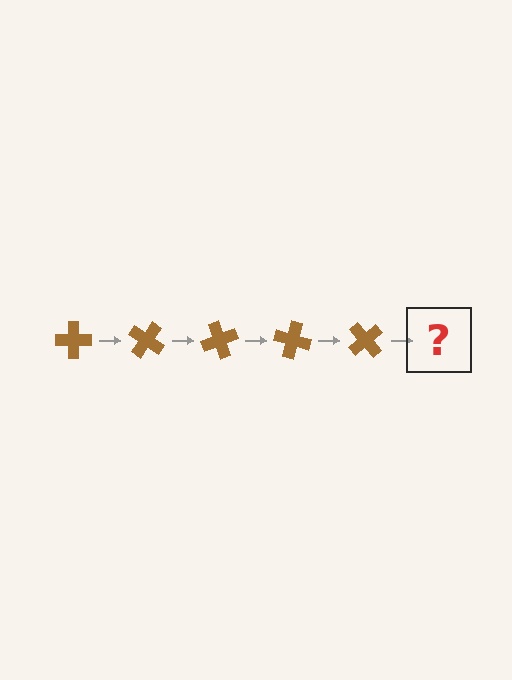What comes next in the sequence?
The next element should be a brown cross rotated 175 degrees.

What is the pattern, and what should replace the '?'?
The pattern is that the cross rotates 35 degrees each step. The '?' should be a brown cross rotated 175 degrees.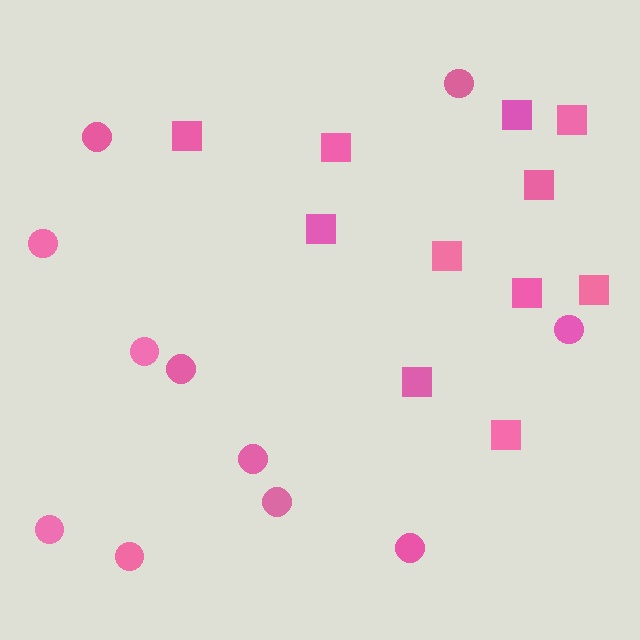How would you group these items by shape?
There are 2 groups: one group of squares (11) and one group of circles (11).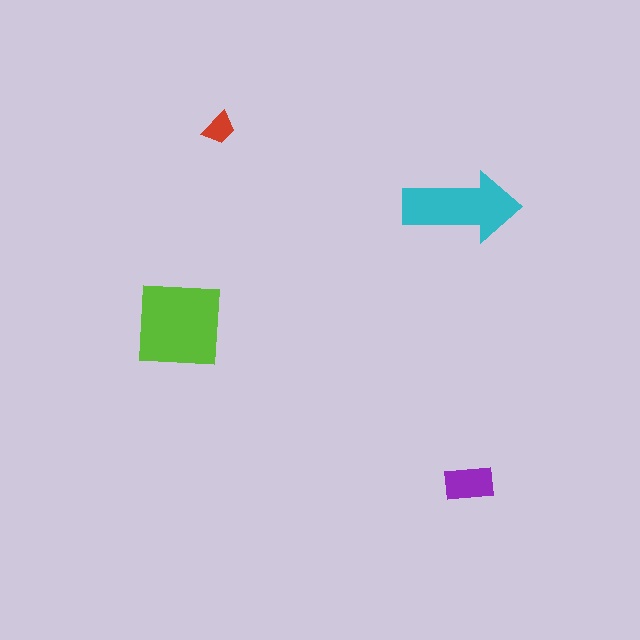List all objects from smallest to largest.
The red trapezoid, the purple rectangle, the cyan arrow, the lime square.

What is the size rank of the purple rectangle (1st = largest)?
3rd.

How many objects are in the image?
There are 4 objects in the image.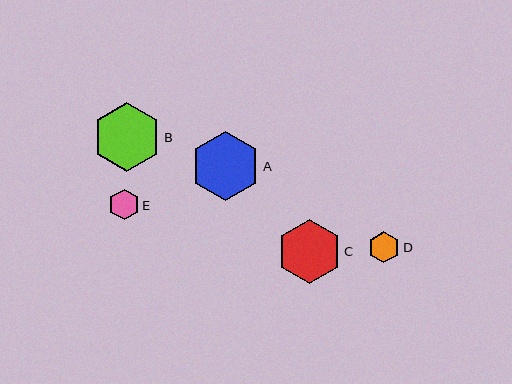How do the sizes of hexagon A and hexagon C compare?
Hexagon A and hexagon C are approximately the same size.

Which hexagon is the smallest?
Hexagon E is the smallest with a size of approximately 30 pixels.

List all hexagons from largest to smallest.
From largest to smallest: A, B, C, D, E.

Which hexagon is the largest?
Hexagon A is the largest with a size of approximately 69 pixels.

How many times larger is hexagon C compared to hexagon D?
Hexagon C is approximately 2.0 times the size of hexagon D.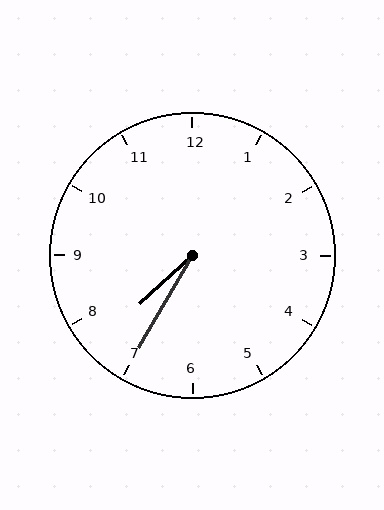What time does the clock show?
7:35.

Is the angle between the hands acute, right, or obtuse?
It is acute.